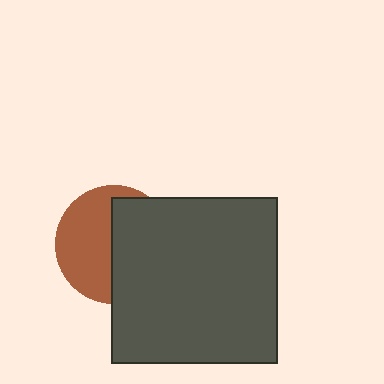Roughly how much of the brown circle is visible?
About half of it is visible (roughly 50%).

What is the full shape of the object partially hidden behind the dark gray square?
The partially hidden object is a brown circle.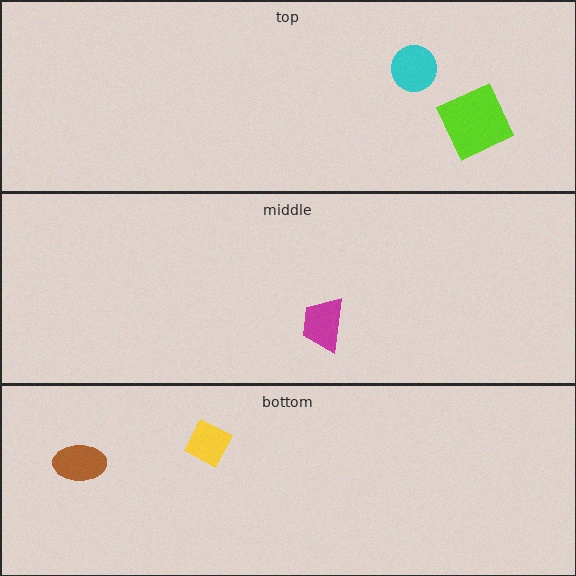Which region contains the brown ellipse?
The bottom region.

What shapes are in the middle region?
The magenta trapezoid.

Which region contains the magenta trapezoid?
The middle region.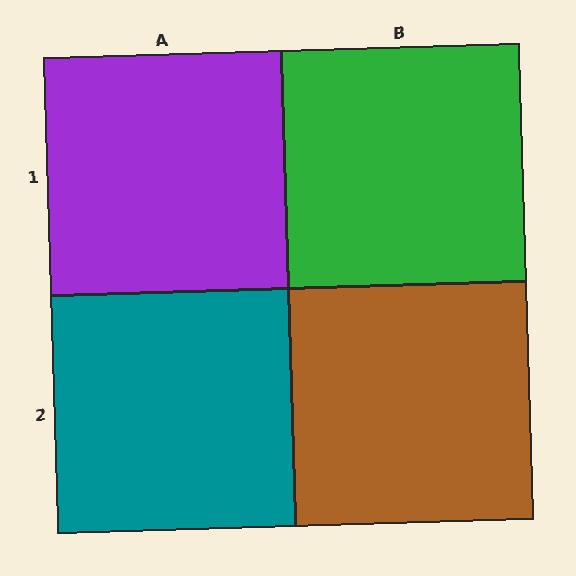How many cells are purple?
1 cell is purple.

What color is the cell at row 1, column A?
Purple.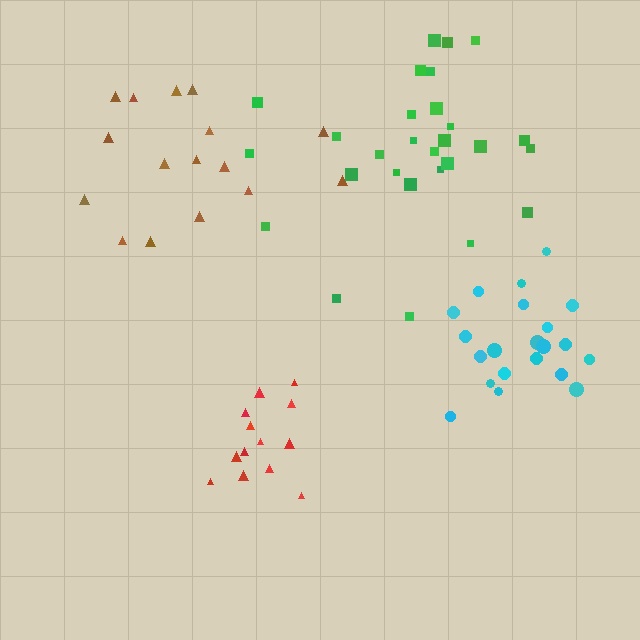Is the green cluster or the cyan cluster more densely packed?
Cyan.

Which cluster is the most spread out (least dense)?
Brown.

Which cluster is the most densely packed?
Cyan.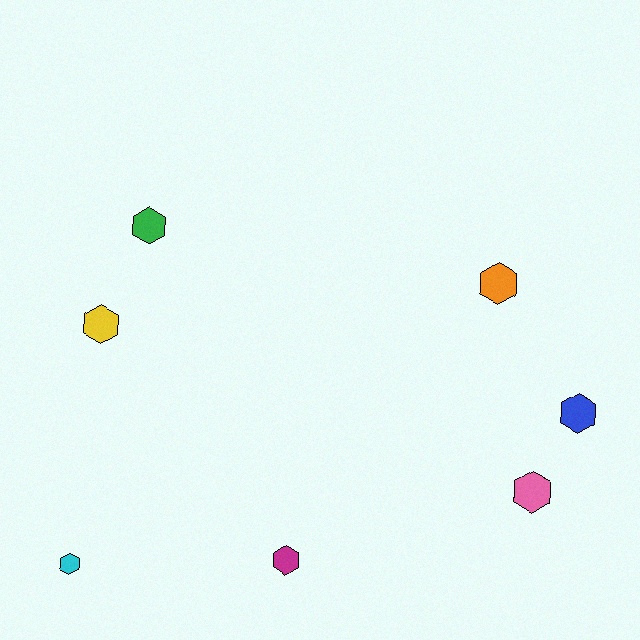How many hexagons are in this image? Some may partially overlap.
There are 7 hexagons.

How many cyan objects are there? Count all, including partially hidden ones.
There is 1 cyan object.